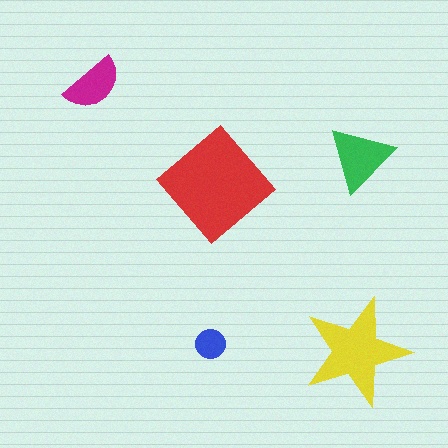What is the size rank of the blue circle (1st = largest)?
5th.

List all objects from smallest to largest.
The blue circle, the magenta semicircle, the green triangle, the yellow star, the red diamond.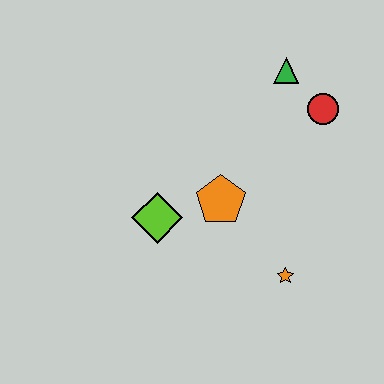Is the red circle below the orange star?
No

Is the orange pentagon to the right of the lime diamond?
Yes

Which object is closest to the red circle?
The green triangle is closest to the red circle.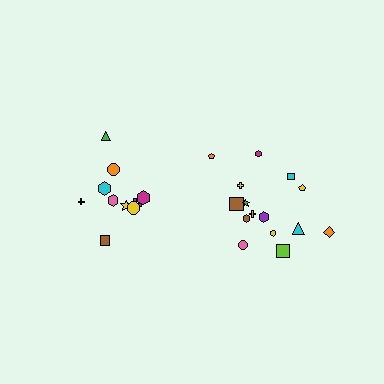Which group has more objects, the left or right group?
The right group.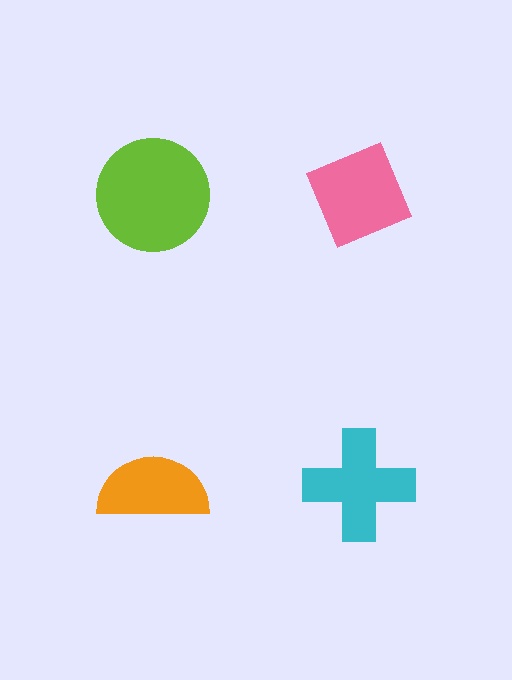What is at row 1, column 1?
A lime circle.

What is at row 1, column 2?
A pink diamond.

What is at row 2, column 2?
A cyan cross.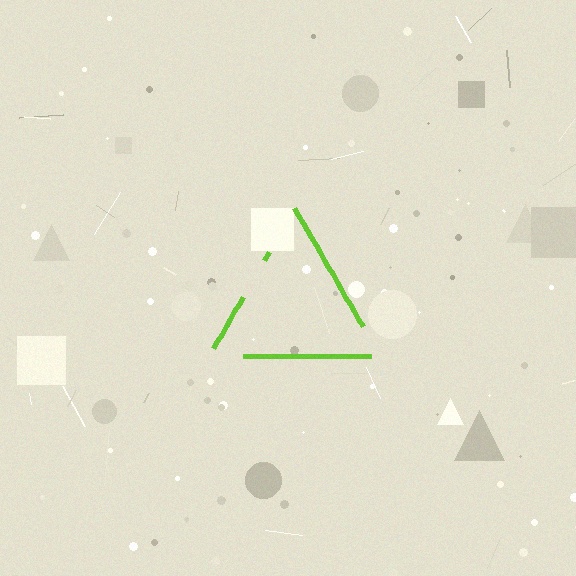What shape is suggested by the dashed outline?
The dashed outline suggests a triangle.